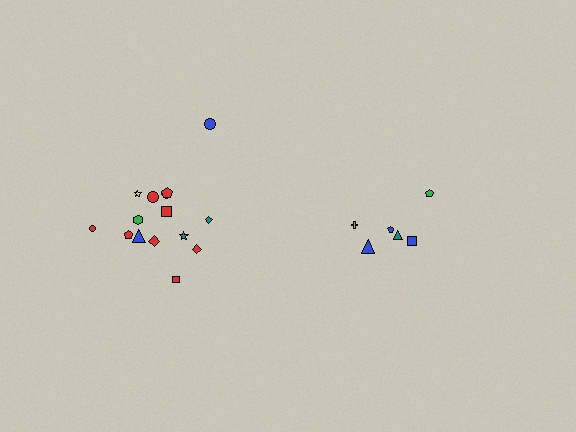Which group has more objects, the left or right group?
The left group.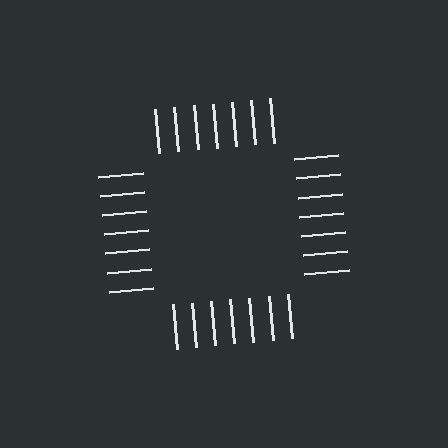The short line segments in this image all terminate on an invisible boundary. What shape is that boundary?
An illusory square — the line segments terminate on its edges but no continuous stroke is drawn.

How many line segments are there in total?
28 — 7 along each of the 4 edges.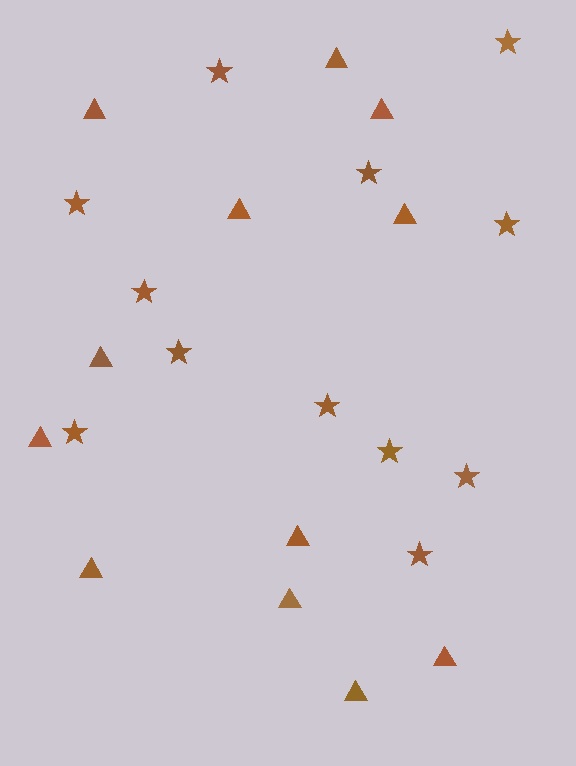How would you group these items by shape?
There are 2 groups: one group of stars (12) and one group of triangles (12).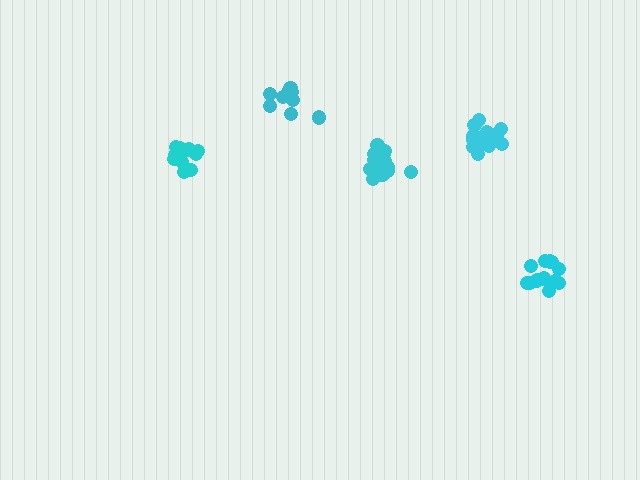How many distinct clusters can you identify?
There are 5 distinct clusters.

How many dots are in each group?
Group 1: 18 dots, Group 2: 18 dots, Group 3: 12 dots, Group 4: 12 dots, Group 5: 13 dots (73 total).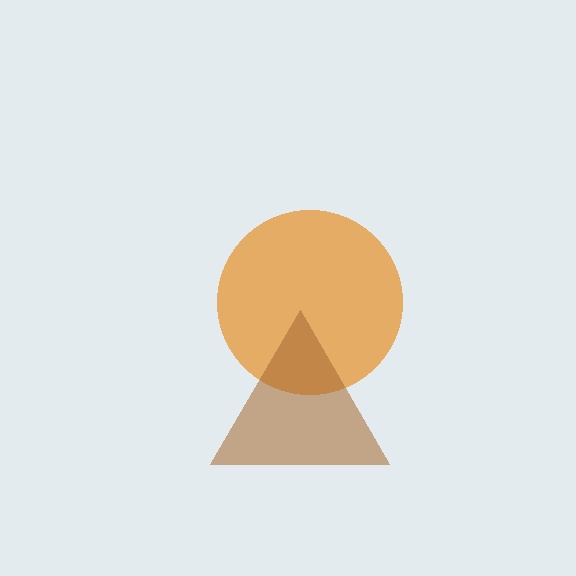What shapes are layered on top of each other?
The layered shapes are: an orange circle, a brown triangle.